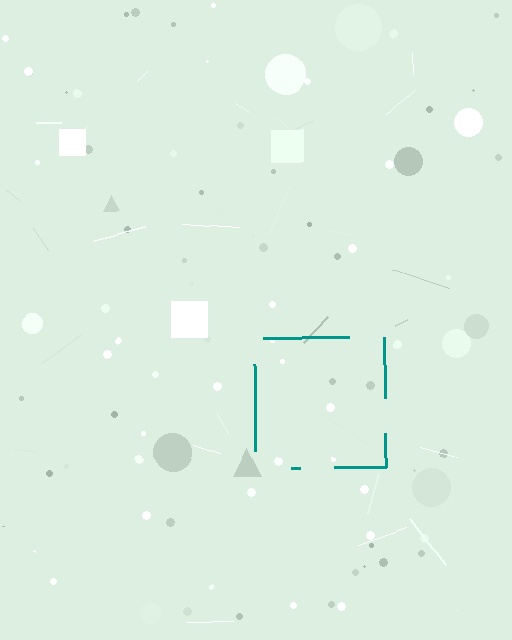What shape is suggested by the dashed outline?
The dashed outline suggests a square.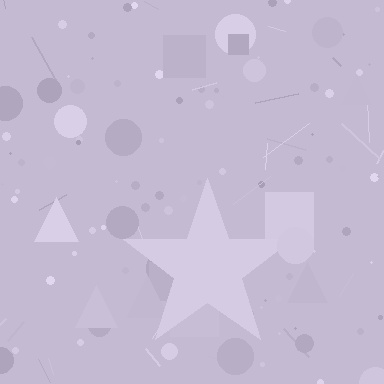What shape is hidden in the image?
A star is hidden in the image.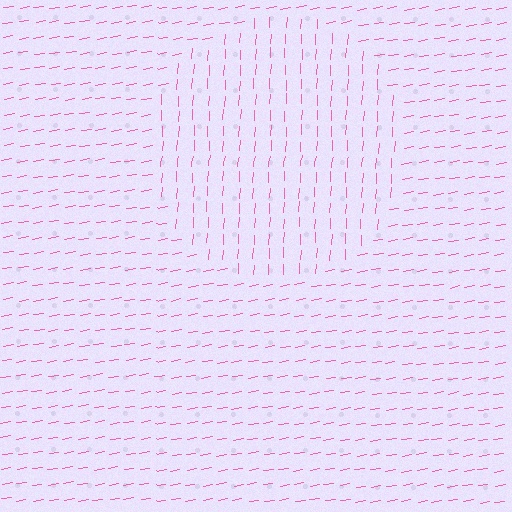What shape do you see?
I see a circle.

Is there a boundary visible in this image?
Yes, there is a texture boundary formed by a change in line orientation.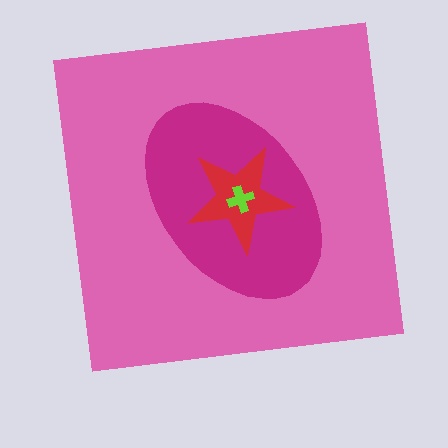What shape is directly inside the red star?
The lime cross.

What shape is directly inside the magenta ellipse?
The red star.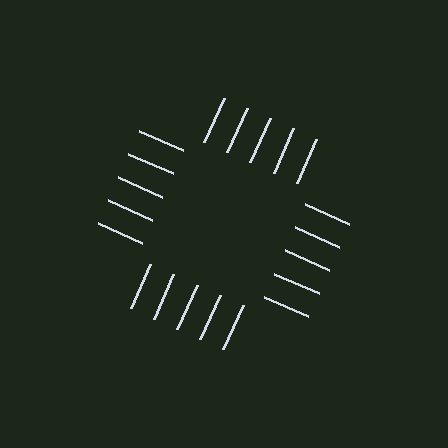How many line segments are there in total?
20 — 5 along each of the 4 edges.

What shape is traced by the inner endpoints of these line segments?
An illusory square — the line segments terminate on its edges but no continuous stroke is drawn.